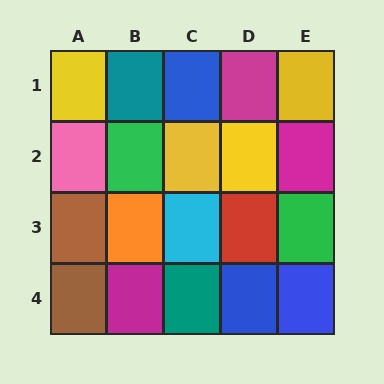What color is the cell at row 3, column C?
Cyan.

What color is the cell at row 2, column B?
Green.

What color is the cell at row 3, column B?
Orange.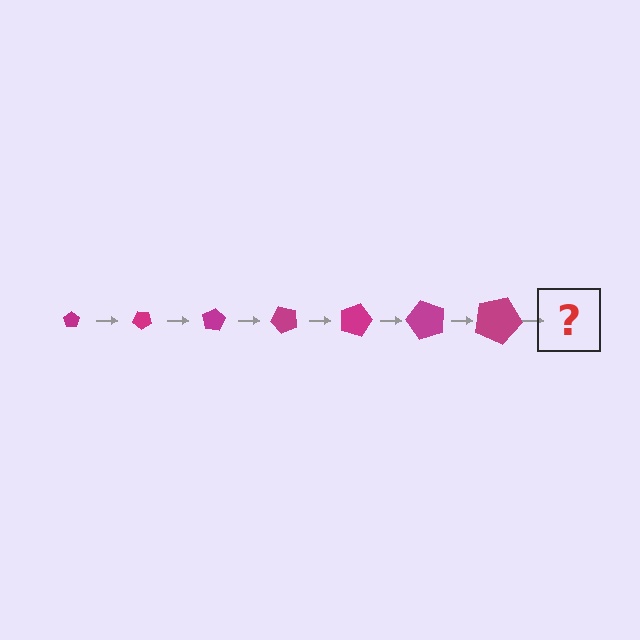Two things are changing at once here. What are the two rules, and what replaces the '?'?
The two rules are that the pentagon grows larger each step and it rotates 40 degrees each step. The '?' should be a pentagon, larger than the previous one and rotated 280 degrees from the start.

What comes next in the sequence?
The next element should be a pentagon, larger than the previous one and rotated 280 degrees from the start.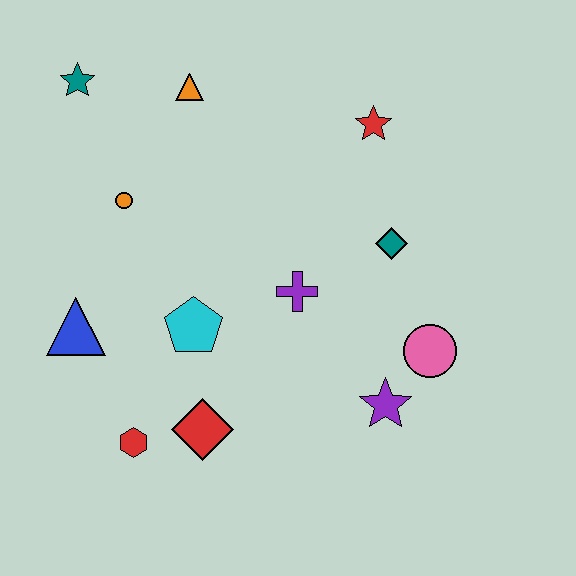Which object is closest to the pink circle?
The purple star is closest to the pink circle.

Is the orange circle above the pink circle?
Yes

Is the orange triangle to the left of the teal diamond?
Yes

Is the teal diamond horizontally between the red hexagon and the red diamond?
No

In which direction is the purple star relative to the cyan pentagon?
The purple star is to the right of the cyan pentagon.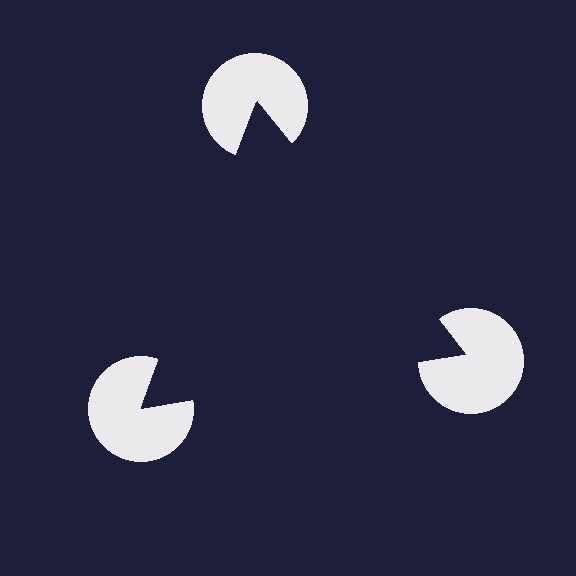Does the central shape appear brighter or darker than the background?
It typically appears slightly darker than the background, even though no actual brightness change is drawn.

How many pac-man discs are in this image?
There are 3 — one at each vertex of the illusory triangle.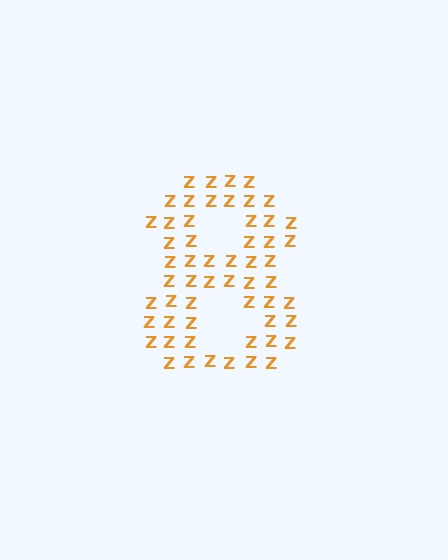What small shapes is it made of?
It is made of small letter Z's.